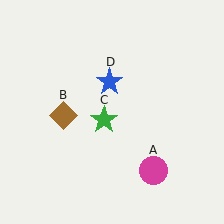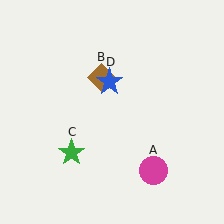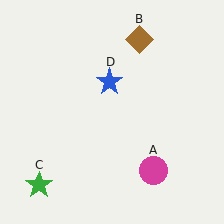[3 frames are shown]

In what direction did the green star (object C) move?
The green star (object C) moved down and to the left.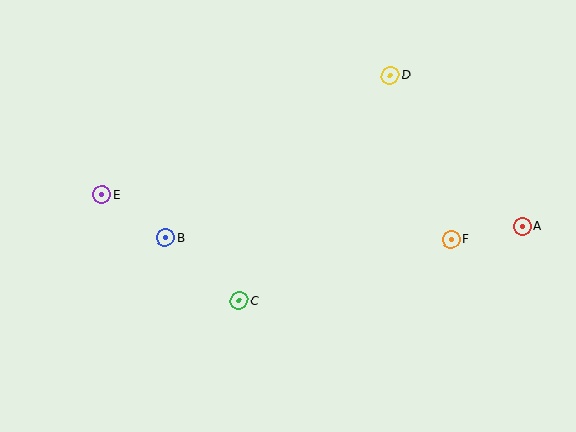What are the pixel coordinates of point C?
Point C is at (239, 301).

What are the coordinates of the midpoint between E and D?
The midpoint between E and D is at (246, 135).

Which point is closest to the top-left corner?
Point E is closest to the top-left corner.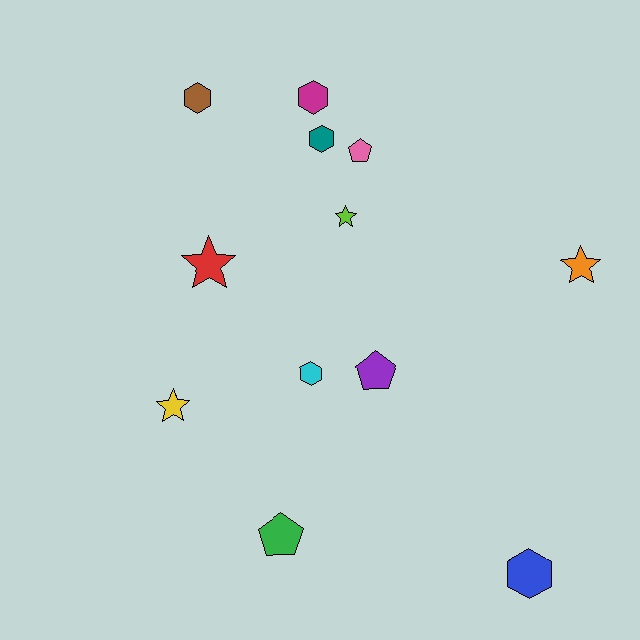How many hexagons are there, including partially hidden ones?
There are 5 hexagons.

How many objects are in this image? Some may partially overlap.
There are 12 objects.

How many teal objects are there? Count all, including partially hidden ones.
There is 1 teal object.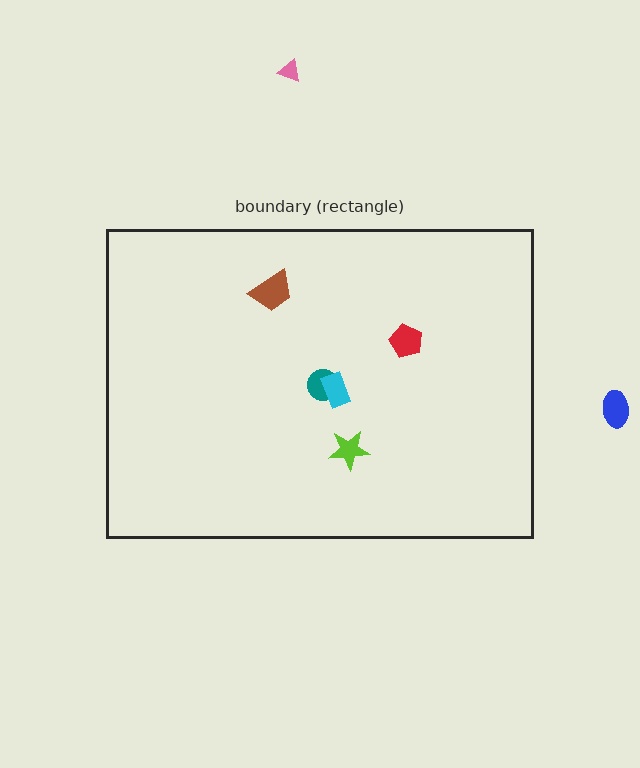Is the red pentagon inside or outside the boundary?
Inside.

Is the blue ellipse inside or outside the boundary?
Outside.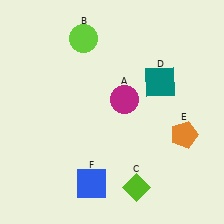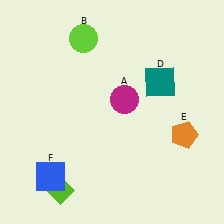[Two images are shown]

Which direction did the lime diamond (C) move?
The lime diamond (C) moved left.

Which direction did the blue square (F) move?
The blue square (F) moved left.